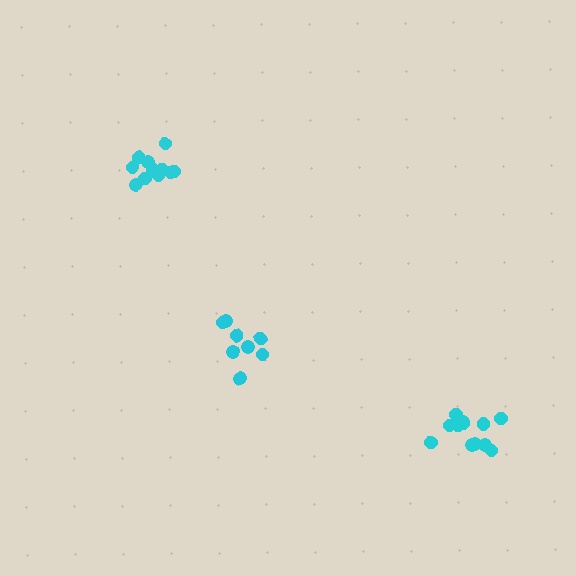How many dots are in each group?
Group 1: 8 dots, Group 2: 12 dots, Group 3: 11 dots (31 total).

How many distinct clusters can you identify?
There are 3 distinct clusters.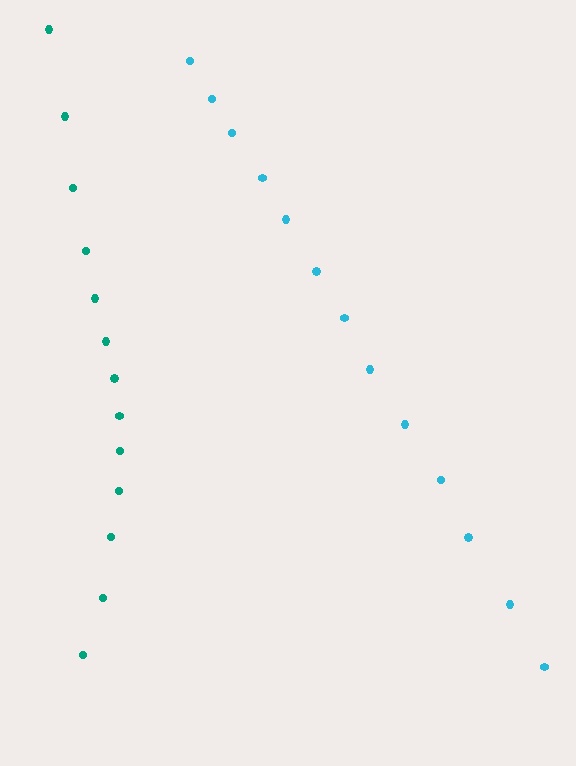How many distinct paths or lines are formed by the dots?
There are 2 distinct paths.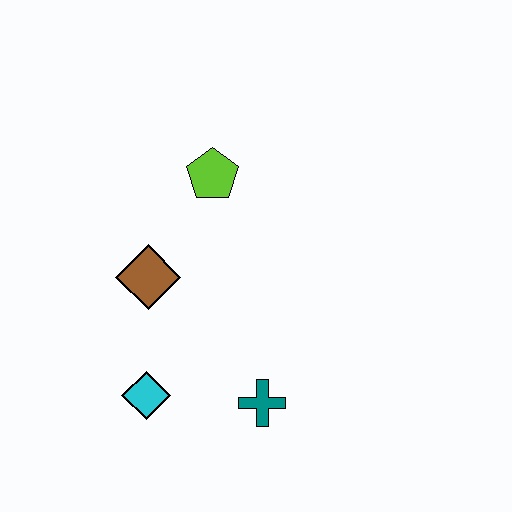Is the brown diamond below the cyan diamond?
No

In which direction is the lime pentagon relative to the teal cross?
The lime pentagon is above the teal cross.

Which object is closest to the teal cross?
The cyan diamond is closest to the teal cross.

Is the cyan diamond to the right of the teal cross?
No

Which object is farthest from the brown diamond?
The teal cross is farthest from the brown diamond.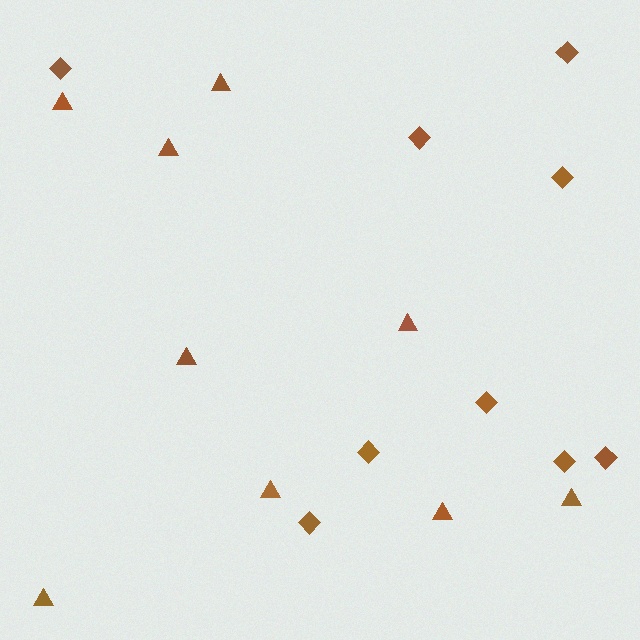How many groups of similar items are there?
There are 2 groups: one group of diamonds (9) and one group of triangles (9).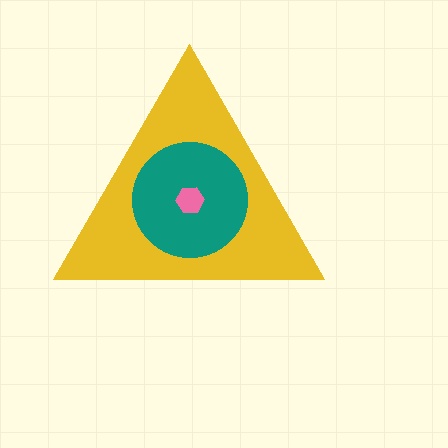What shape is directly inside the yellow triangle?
The teal circle.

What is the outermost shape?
The yellow triangle.